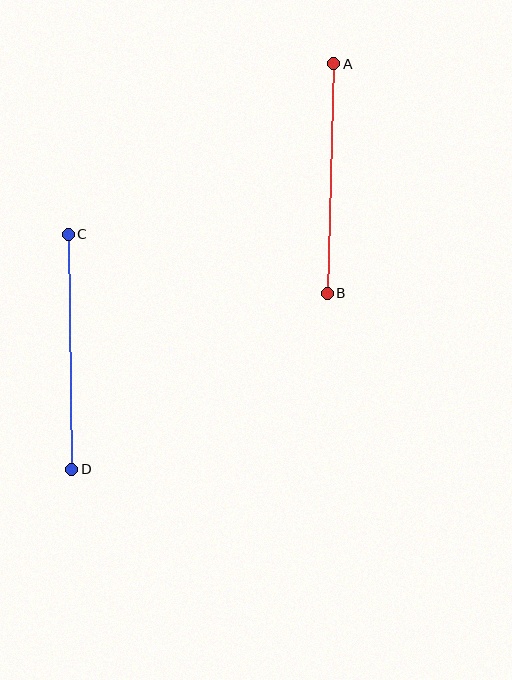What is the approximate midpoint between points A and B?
The midpoint is at approximately (331, 178) pixels.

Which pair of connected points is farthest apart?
Points C and D are farthest apart.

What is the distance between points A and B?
The distance is approximately 230 pixels.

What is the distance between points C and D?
The distance is approximately 235 pixels.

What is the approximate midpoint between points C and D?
The midpoint is at approximately (70, 352) pixels.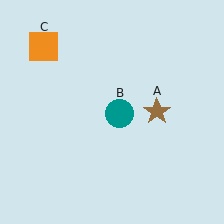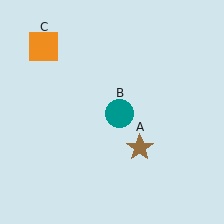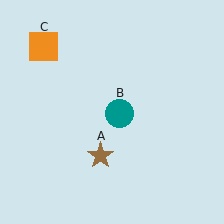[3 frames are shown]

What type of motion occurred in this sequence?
The brown star (object A) rotated clockwise around the center of the scene.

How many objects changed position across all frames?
1 object changed position: brown star (object A).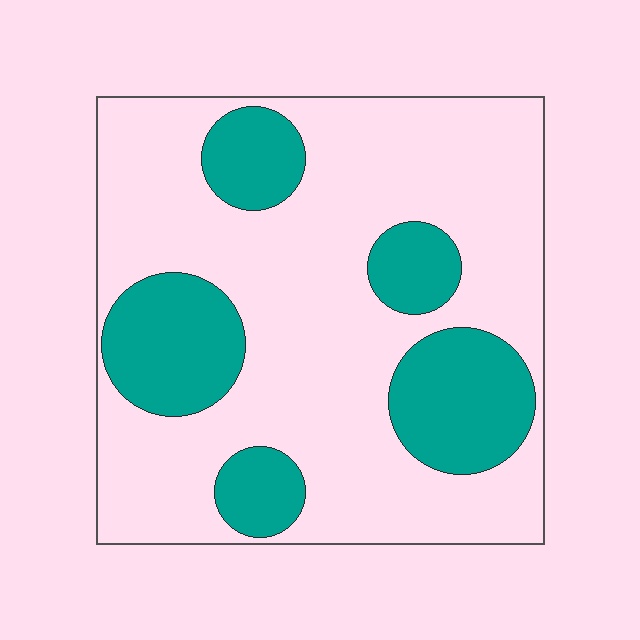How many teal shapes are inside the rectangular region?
5.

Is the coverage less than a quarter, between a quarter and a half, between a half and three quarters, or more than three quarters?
Between a quarter and a half.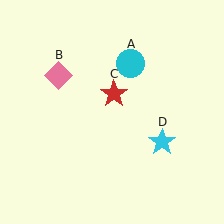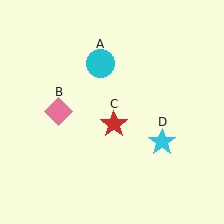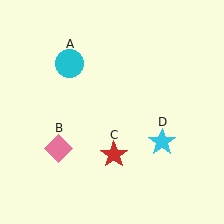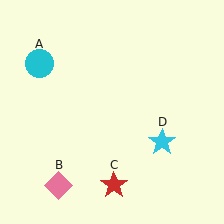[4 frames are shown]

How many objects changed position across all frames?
3 objects changed position: cyan circle (object A), pink diamond (object B), red star (object C).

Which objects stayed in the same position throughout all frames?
Cyan star (object D) remained stationary.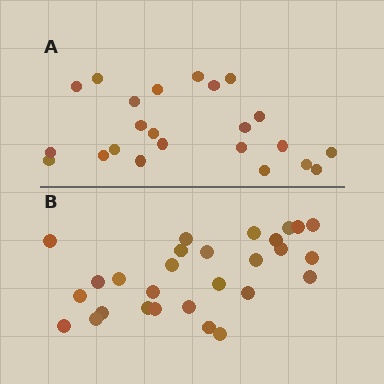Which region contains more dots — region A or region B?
Region B (the bottom region) has more dots.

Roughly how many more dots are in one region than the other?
Region B has about 5 more dots than region A.